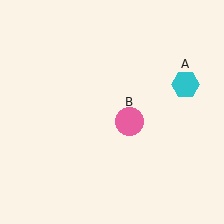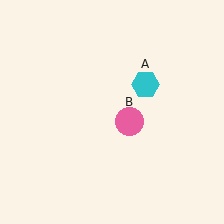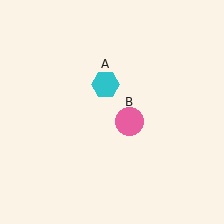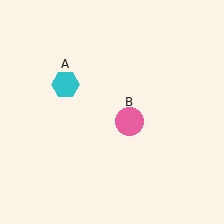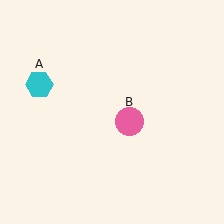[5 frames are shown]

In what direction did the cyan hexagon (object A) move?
The cyan hexagon (object A) moved left.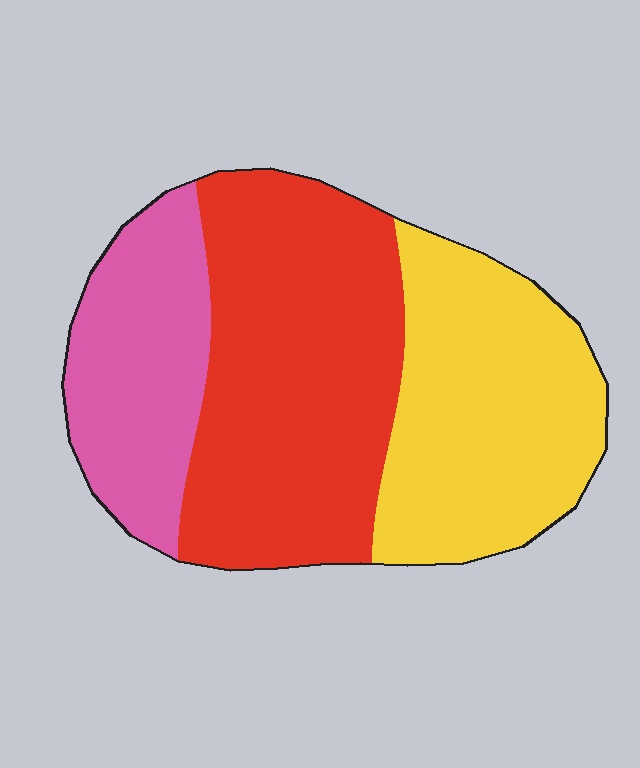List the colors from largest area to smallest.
From largest to smallest: red, yellow, pink.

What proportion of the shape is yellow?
Yellow takes up about one third (1/3) of the shape.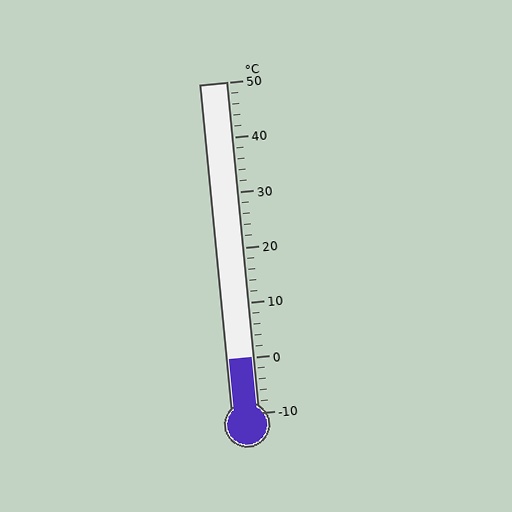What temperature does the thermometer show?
The thermometer shows approximately 0°C.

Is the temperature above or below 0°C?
The temperature is at 0°C.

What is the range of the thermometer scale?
The thermometer scale ranges from -10°C to 50°C.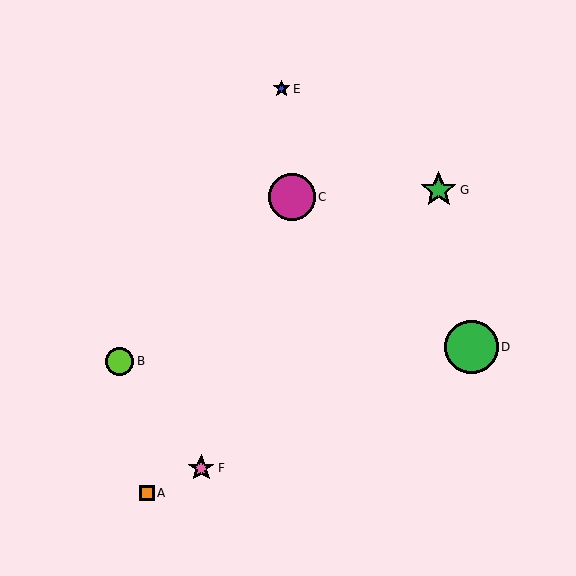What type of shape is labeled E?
Shape E is a blue star.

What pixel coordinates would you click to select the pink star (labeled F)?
Click at (201, 468) to select the pink star F.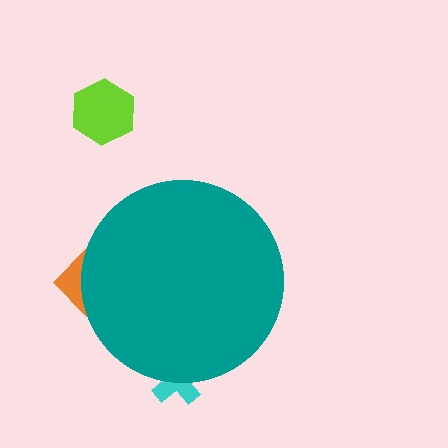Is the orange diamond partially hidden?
Yes, the orange diamond is partially hidden behind the teal circle.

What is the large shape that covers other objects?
A teal circle.